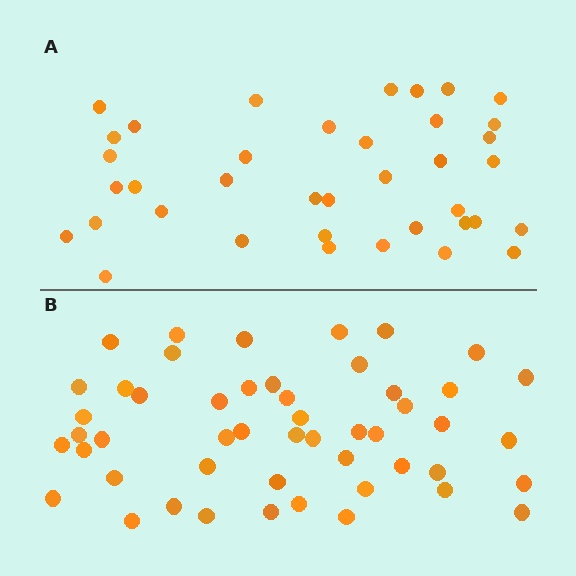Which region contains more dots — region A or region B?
Region B (the bottom region) has more dots.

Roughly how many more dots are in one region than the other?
Region B has roughly 12 or so more dots than region A.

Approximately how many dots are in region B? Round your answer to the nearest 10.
About 50 dots.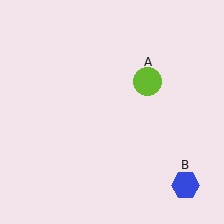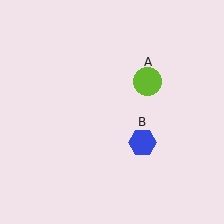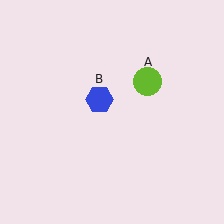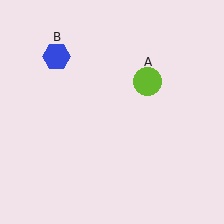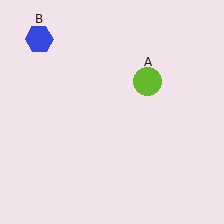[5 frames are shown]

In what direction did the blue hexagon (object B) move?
The blue hexagon (object B) moved up and to the left.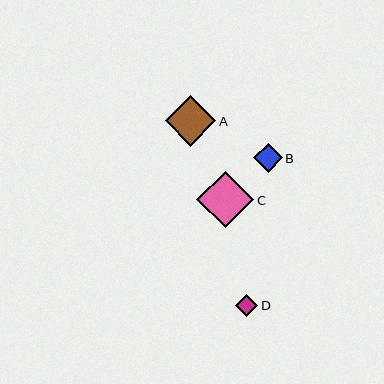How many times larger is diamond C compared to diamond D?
Diamond C is approximately 2.5 times the size of diamond D.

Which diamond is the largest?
Diamond C is the largest with a size of approximately 57 pixels.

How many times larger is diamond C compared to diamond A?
Diamond C is approximately 1.1 times the size of diamond A.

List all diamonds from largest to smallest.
From largest to smallest: C, A, B, D.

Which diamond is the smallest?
Diamond D is the smallest with a size of approximately 22 pixels.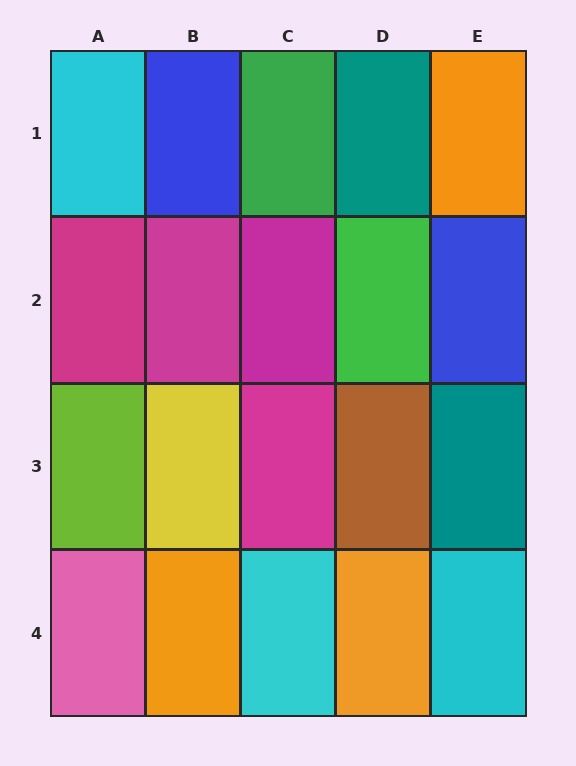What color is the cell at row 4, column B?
Orange.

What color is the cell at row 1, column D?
Teal.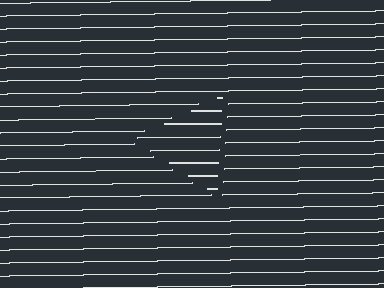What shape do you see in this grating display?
An illusory triangle. The interior of the shape contains the same grating, shifted by half a period — the contour is defined by the phase discontinuity where line-ends from the inner and outer gratings abut.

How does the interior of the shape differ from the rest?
The interior of the shape contains the same grating, shifted by half a period — the contour is defined by the phase discontinuity where line-ends from the inner and outer gratings abut.